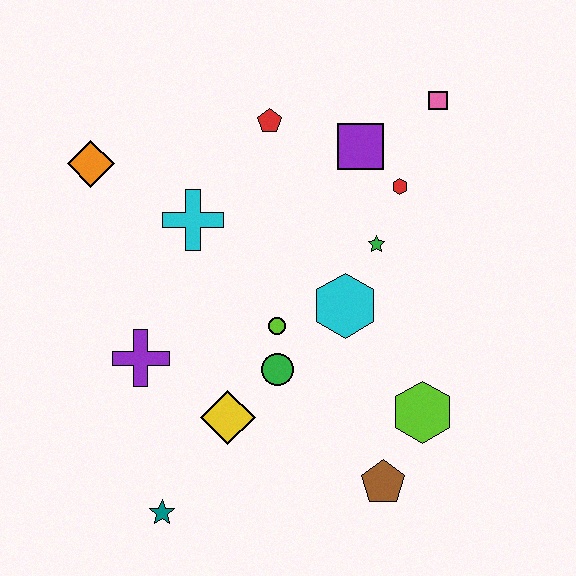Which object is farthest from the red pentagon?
The teal star is farthest from the red pentagon.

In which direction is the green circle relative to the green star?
The green circle is below the green star.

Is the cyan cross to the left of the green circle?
Yes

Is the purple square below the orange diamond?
No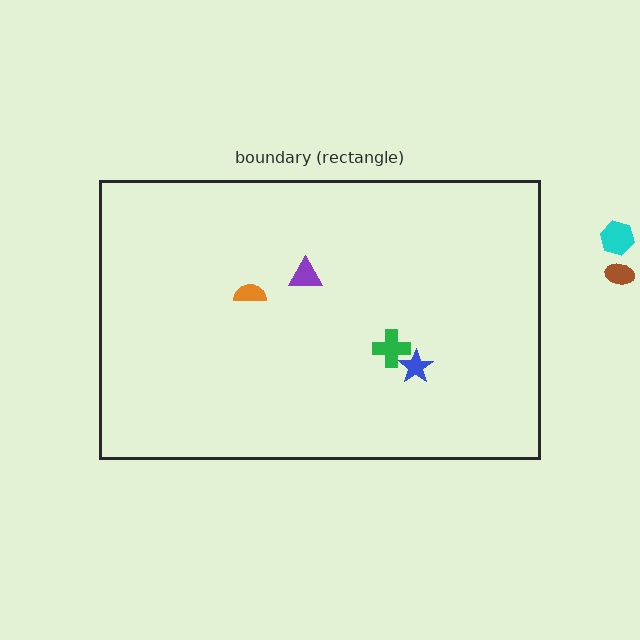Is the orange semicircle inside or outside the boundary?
Inside.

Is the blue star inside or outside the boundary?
Inside.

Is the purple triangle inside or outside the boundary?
Inside.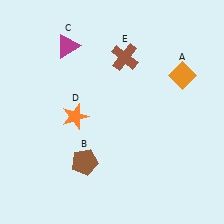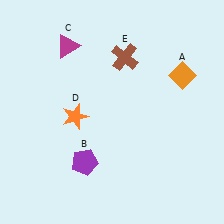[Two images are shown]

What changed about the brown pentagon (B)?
In Image 1, B is brown. In Image 2, it changed to purple.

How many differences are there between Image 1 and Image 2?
There is 1 difference between the two images.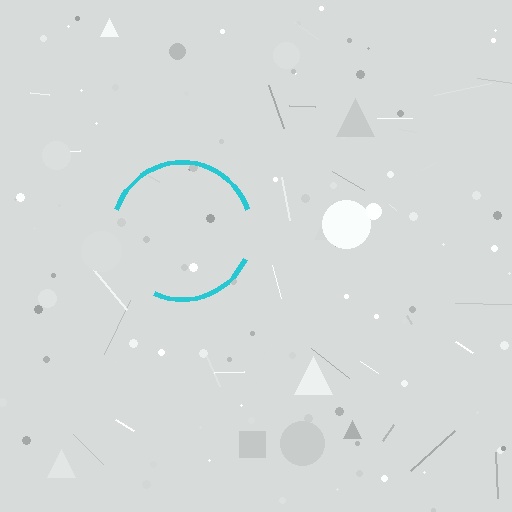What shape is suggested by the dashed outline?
The dashed outline suggests a circle.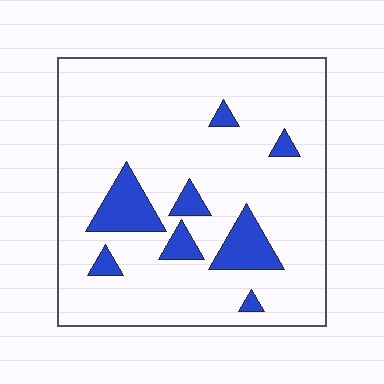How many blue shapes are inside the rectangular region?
8.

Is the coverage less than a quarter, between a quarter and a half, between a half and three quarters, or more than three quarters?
Less than a quarter.